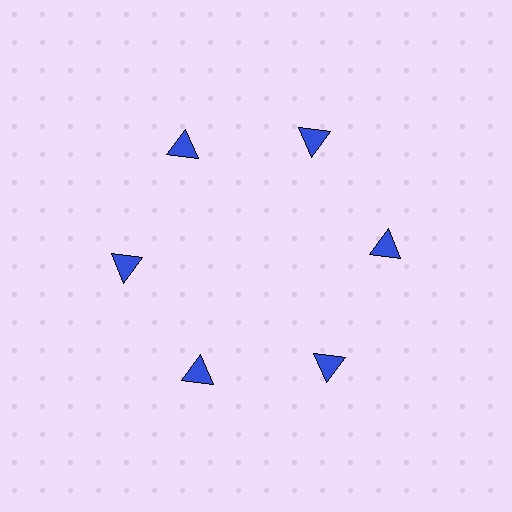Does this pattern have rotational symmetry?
Yes, this pattern has 6-fold rotational symmetry. It looks the same after rotating 60 degrees around the center.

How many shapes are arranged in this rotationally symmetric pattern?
There are 6 shapes, arranged in 6 groups of 1.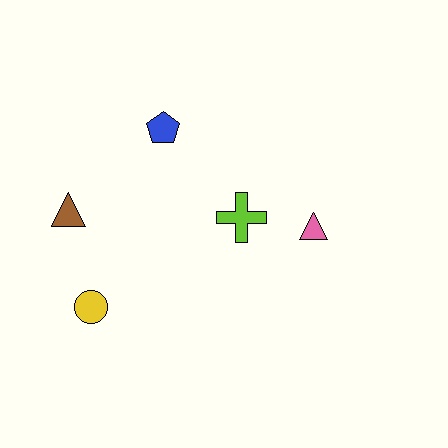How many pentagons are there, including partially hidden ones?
There is 1 pentagon.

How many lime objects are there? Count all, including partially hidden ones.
There is 1 lime object.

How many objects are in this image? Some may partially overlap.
There are 5 objects.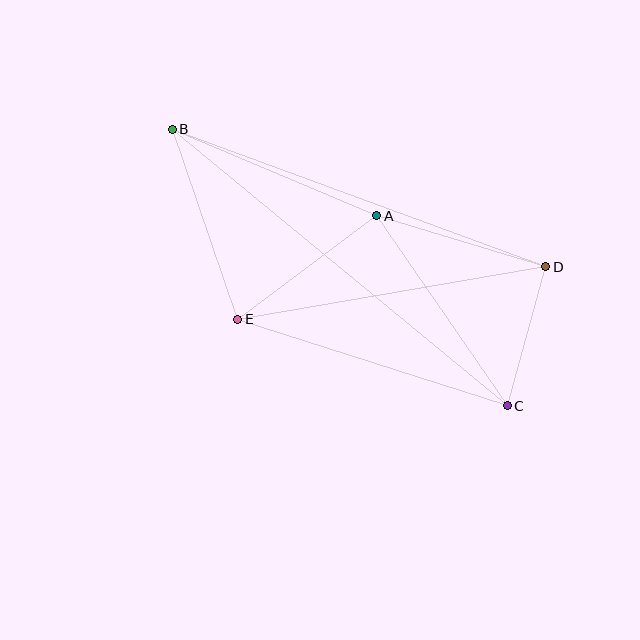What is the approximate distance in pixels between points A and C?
The distance between A and C is approximately 230 pixels.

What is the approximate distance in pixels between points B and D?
The distance between B and D is approximately 398 pixels.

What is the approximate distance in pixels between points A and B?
The distance between A and B is approximately 222 pixels.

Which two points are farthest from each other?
Points B and C are farthest from each other.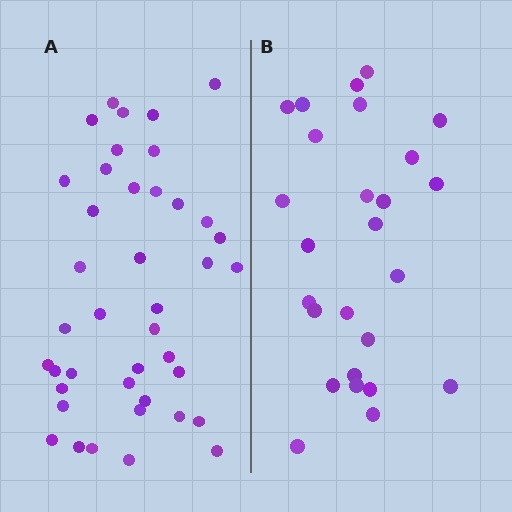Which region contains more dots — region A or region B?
Region A (the left region) has more dots.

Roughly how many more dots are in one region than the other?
Region A has approximately 15 more dots than region B.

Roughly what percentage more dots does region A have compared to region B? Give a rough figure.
About 60% more.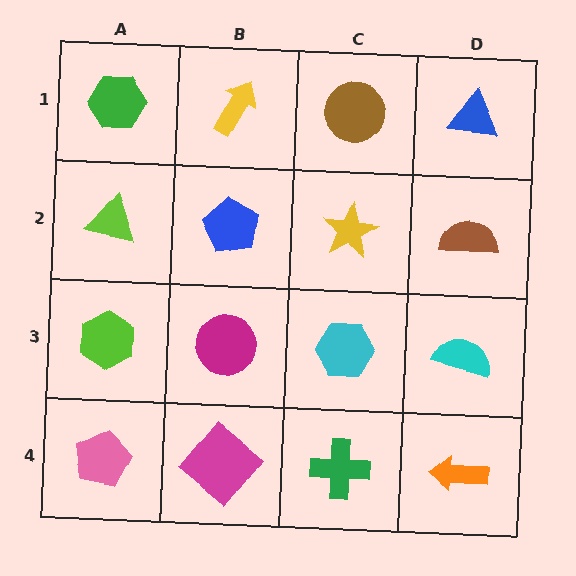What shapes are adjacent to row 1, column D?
A brown semicircle (row 2, column D), a brown circle (row 1, column C).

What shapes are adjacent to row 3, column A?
A lime triangle (row 2, column A), a pink pentagon (row 4, column A), a magenta circle (row 3, column B).